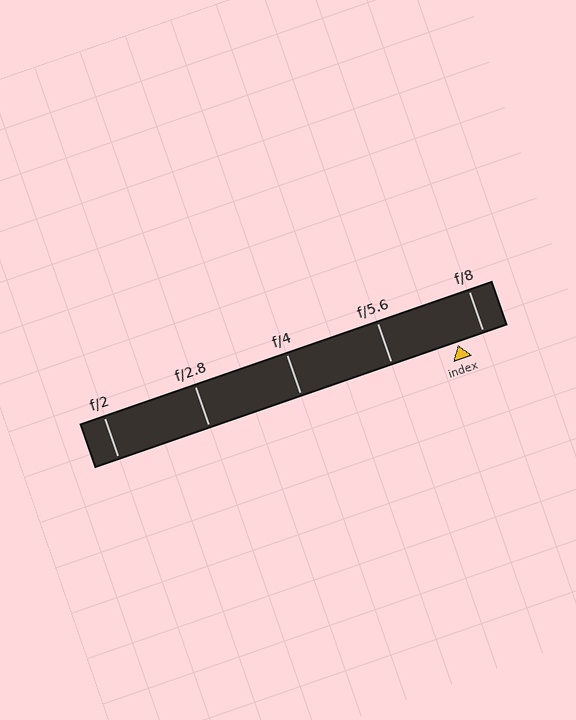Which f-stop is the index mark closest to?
The index mark is closest to f/8.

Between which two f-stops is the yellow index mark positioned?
The index mark is between f/5.6 and f/8.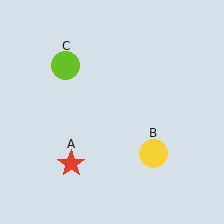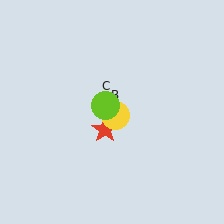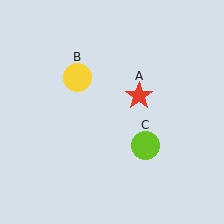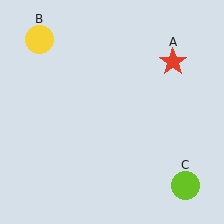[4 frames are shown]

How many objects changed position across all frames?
3 objects changed position: red star (object A), yellow circle (object B), lime circle (object C).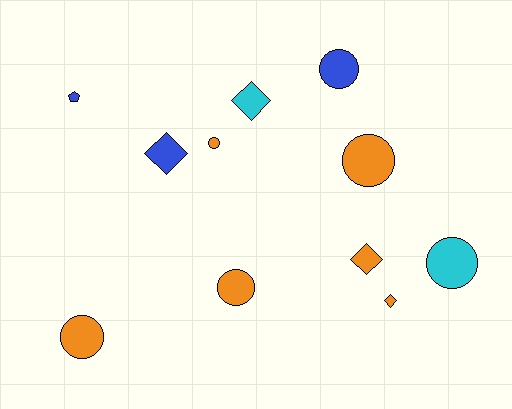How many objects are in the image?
There are 11 objects.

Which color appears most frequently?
Orange, with 6 objects.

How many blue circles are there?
There is 1 blue circle.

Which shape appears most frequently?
Circle, with 6 objects.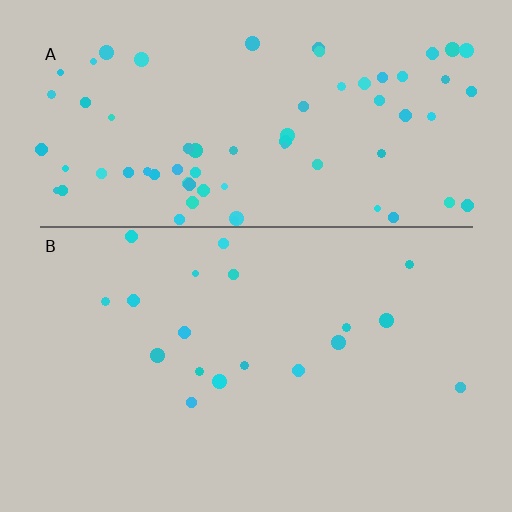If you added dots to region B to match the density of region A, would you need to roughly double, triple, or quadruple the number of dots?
Approximately quadruple.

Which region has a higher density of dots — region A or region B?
A (the top).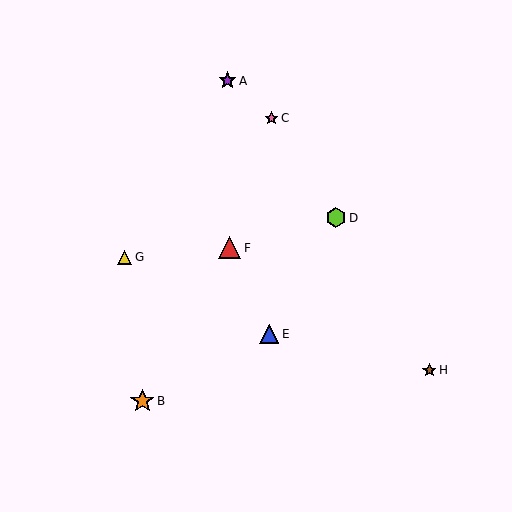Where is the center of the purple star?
The center of the purple star is at (227, 81).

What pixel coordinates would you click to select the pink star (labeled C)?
Click at (272, 118) to select the pink star C.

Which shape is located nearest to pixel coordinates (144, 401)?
The orange star (labeled B) at (142, 401) is nearest to that location.